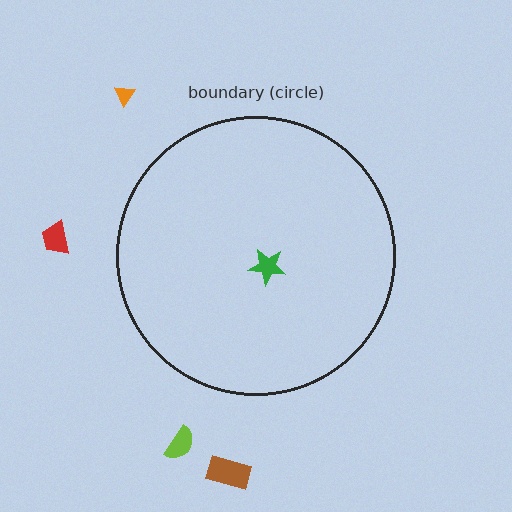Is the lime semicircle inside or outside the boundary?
Outside.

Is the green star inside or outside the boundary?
Inside.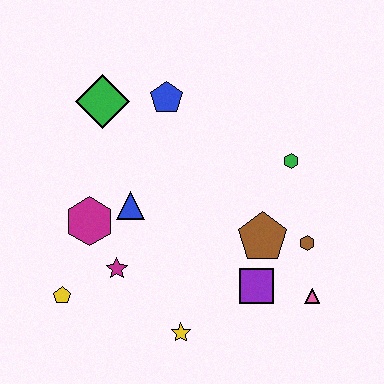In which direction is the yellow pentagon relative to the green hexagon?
The yellow pentagon is to the left of the green hexagon.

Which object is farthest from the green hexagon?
The yellow pentagon is farthest from the green hexagon.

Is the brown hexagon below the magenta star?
No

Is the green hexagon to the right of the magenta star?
Yes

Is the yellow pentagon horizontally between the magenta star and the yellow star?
No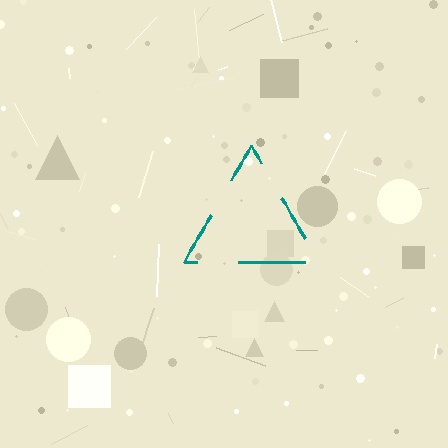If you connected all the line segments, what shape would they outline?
They would outline a triangle.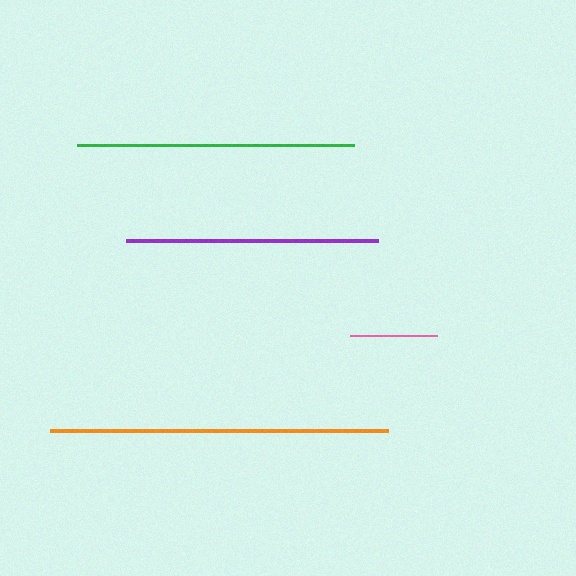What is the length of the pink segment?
The pink segment is approximately 87 pixels long.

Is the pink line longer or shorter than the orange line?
The orange line is longer than the pink line.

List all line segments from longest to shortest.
From longest to shortest: orange, green, purple, pink.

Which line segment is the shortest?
The pink line is the shortest at approximately 87 pixels.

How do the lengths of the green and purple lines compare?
The green and purple lines are approximately the same length.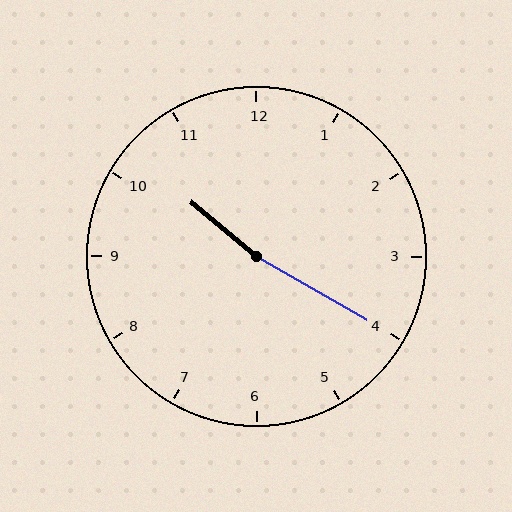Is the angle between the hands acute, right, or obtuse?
It is obtuse.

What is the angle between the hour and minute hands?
Approximately 170 degrees.